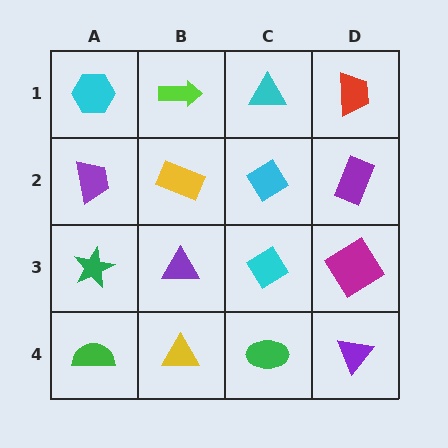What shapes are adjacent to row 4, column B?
A purple triangle (row 3, column B), a green semicircle (row 4, column A), a green ellipse (row 4, column C).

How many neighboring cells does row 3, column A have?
3.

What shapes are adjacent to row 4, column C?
A cyan diamond (row 3, column C), a yellow triangle (row 4, column B), a purple triangle (row 4, column D).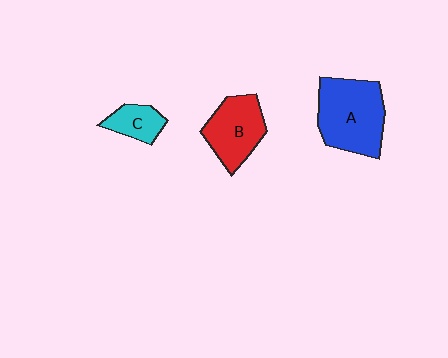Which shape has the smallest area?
Shape C (cyan).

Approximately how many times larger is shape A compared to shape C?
Approximately 2.6 times.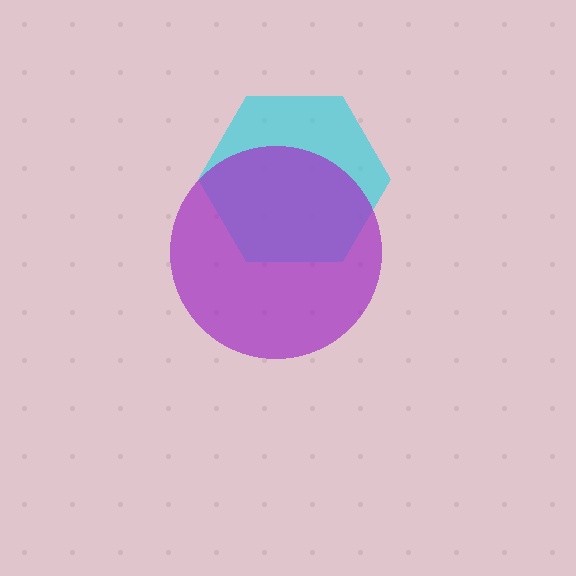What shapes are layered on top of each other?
The layered shapes are: a cyan hexagon, a purple circle.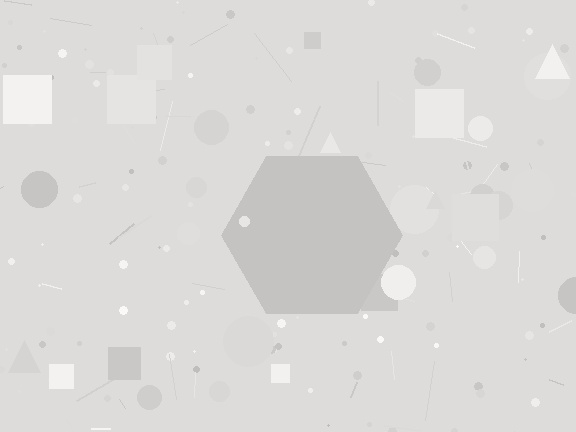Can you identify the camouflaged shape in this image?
The camouflaged shape is a hexagon.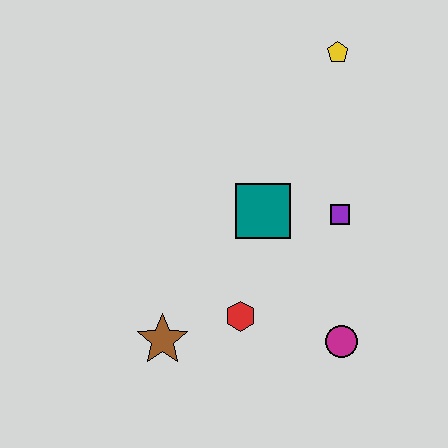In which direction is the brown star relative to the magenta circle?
The brown star is to the left of the magenta circle.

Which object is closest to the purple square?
The teal square is closest to the purple square.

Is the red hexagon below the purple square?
Yes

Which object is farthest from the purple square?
The brown star is farthest from the purple square.